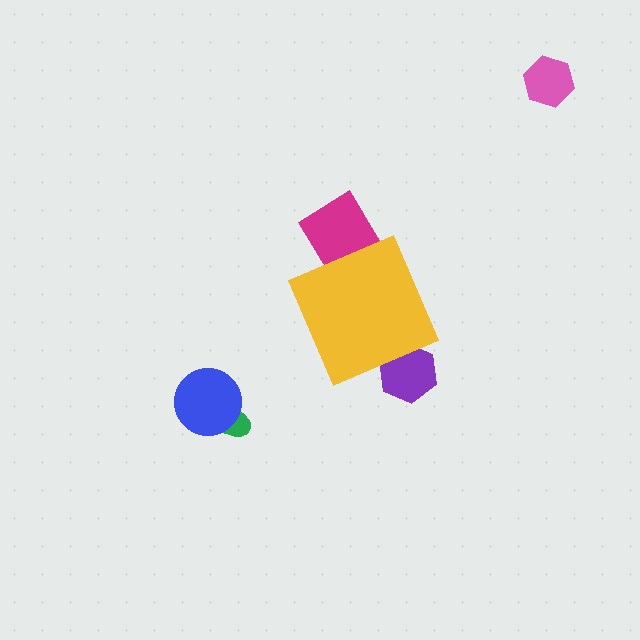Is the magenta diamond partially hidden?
Yes, the magenta diamond is partially hidden behind the yellow diamond.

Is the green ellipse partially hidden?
No, the green ellipse is fully visible.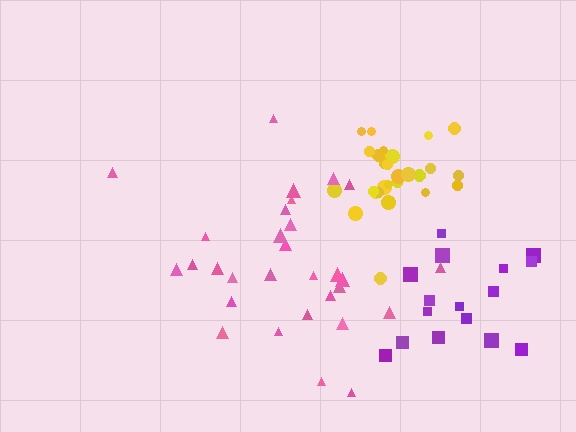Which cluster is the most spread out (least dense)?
Pink.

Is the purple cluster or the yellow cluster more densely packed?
Yellow.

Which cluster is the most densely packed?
Yellow.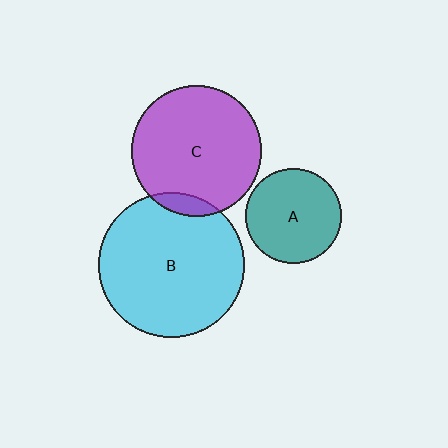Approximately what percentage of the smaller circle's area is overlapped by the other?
Approximately 10%.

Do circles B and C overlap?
Yes.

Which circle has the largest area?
Circle B (cyan).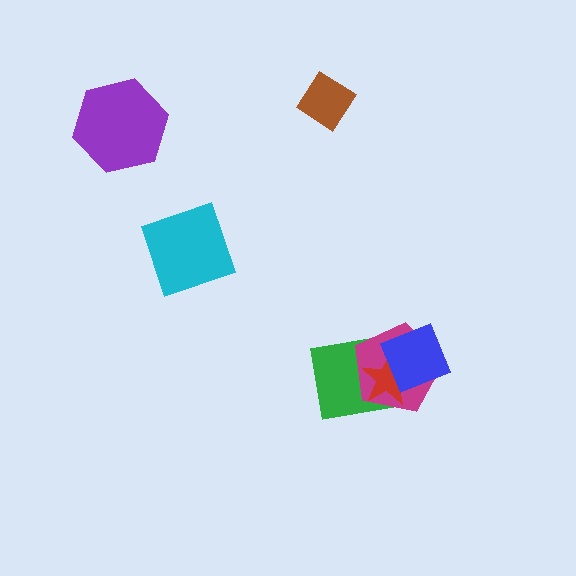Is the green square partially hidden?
Yes, it is partially covered by another shape.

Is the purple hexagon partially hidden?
No, no other shape covers it.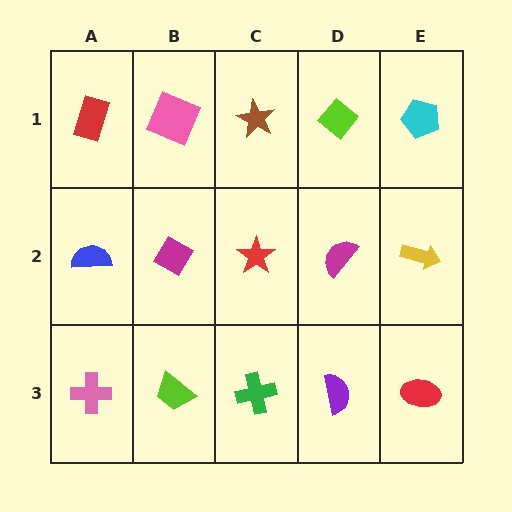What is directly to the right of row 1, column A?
A pink square.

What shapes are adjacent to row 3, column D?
A magenta semicircle (row 2, column D), a green cross (row 3, column C), a red ellipse (row 3, column E).